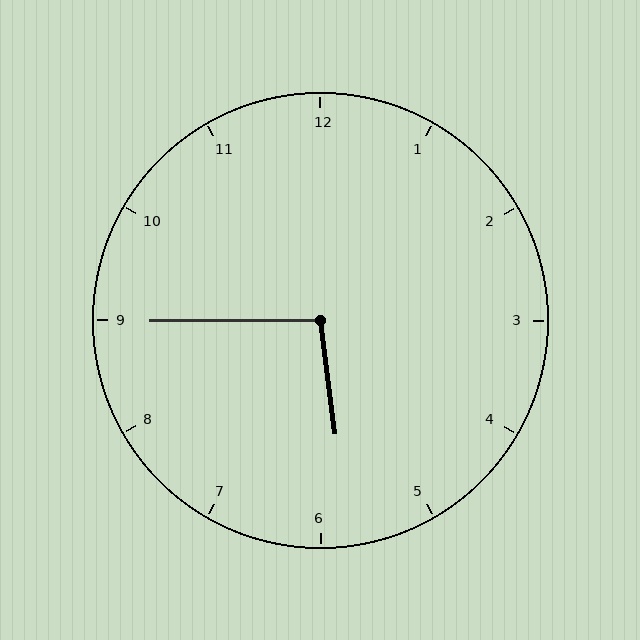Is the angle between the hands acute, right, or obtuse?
It is obtuse.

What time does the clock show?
5:45.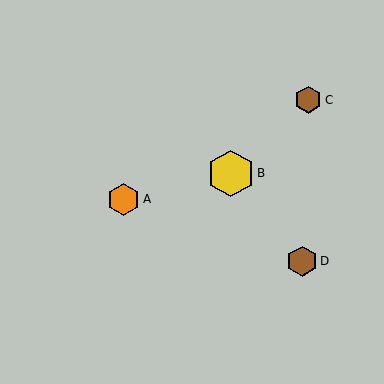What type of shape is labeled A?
Shape A is an orange hexagon.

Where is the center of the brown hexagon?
The center of the brown hexagon is at (302, 261).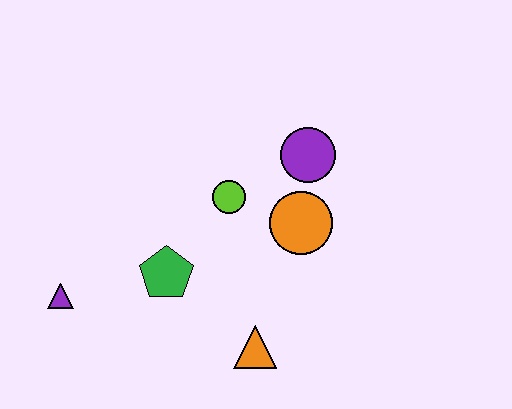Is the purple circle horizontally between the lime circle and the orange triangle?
No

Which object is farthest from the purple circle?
The purple triangle is farthest from the purple circle.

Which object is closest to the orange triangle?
The green pentagon is closest to the orange triangle.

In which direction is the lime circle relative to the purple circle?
The lime circle is to the left of the purple circle.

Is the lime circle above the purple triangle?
Yes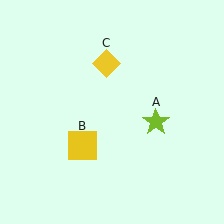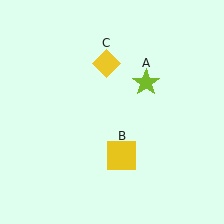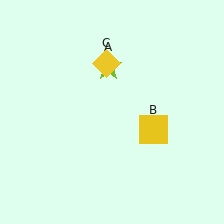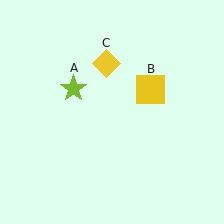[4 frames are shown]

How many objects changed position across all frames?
2 objects changed position: lime star (object A), yellow square (object B).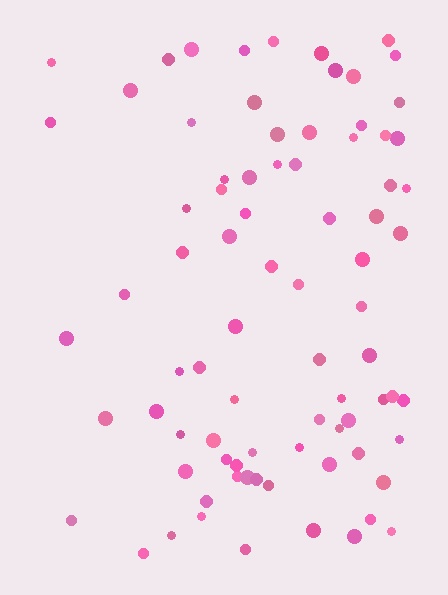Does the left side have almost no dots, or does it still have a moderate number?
Still a moderate number, just noticeably fewer than the right.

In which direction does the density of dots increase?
From left to right, with the right side densest.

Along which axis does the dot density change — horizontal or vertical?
Horizontal.